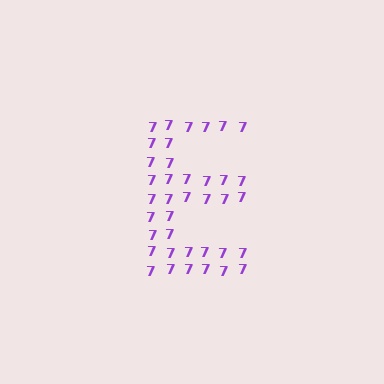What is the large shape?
The large shape is the letter E.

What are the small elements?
The small elements are digit 7's.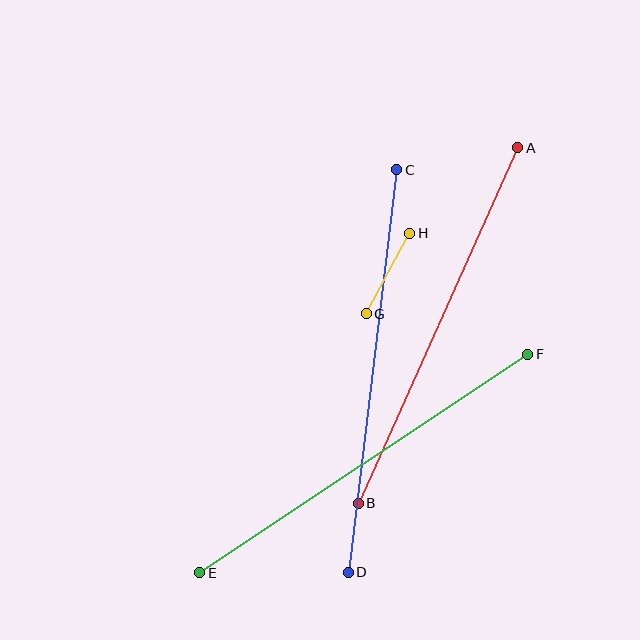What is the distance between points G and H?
The distance is approximately 91 pixels.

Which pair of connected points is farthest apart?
Points C and D are farthest apart.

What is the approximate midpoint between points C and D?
The midpoint is at approximately (372, 371) pixels.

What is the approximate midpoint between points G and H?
The midpoint is at approximately (388, 273) pixels.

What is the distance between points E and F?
The distance is approximately 394 pixels.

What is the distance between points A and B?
The distance is approximately 390 pixels.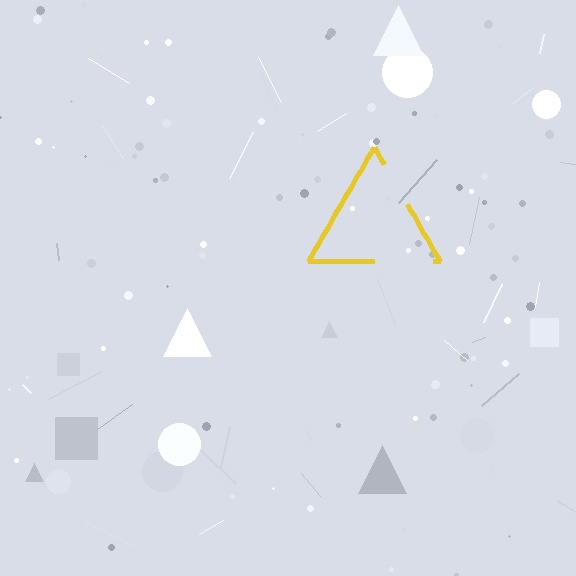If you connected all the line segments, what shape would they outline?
They would outline a triangle.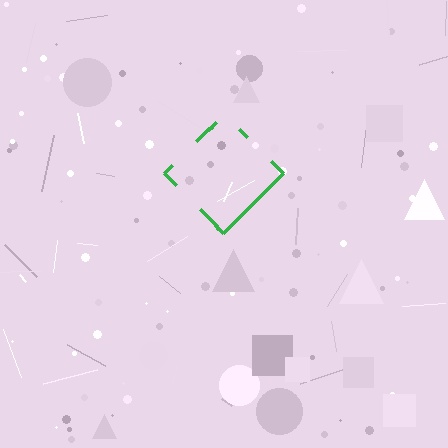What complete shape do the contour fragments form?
The contour fragments form a diamond.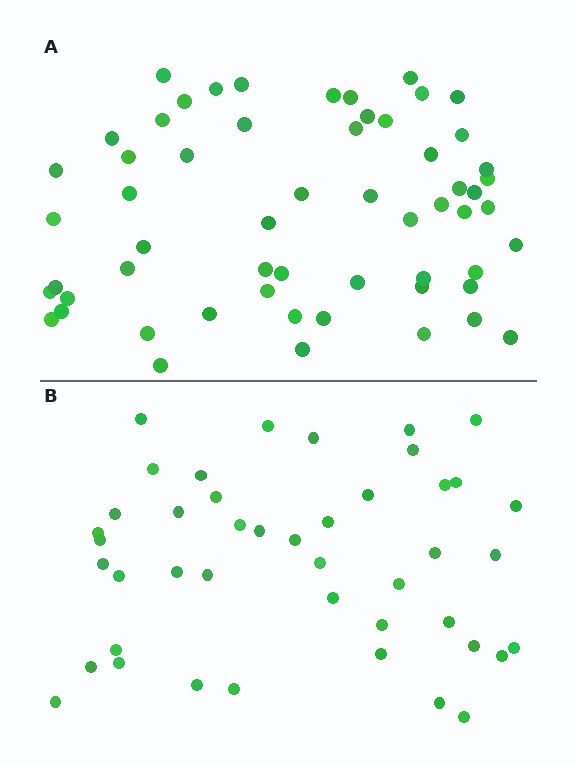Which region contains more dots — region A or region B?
Region A (the top region) has more dots.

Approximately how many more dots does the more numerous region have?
Region A has approximately 15 more dots than region B.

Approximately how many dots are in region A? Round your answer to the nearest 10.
About 60 dots. (The exact count is 58, which rounds to 60.)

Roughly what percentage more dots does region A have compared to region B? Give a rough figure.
About 30% more.